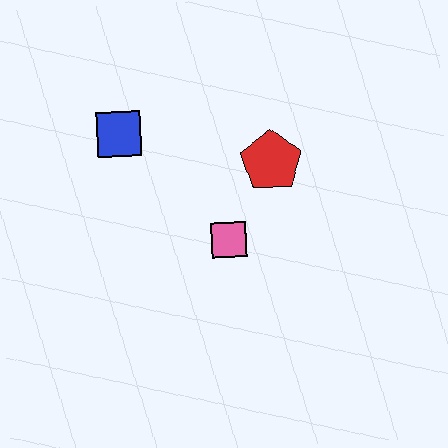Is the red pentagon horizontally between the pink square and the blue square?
No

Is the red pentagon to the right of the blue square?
Yes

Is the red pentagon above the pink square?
Yes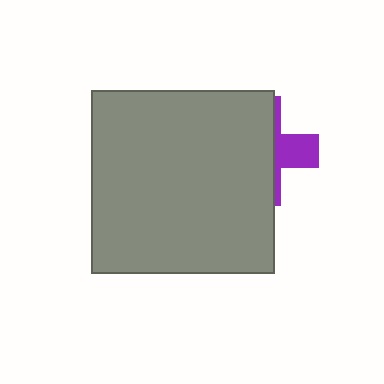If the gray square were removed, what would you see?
You would see the complete purple cross.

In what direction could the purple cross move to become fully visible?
The purple cross could move right. That would shift it out from behind the gray square entirely.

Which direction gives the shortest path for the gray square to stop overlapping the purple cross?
Moving left gives the shortest separation.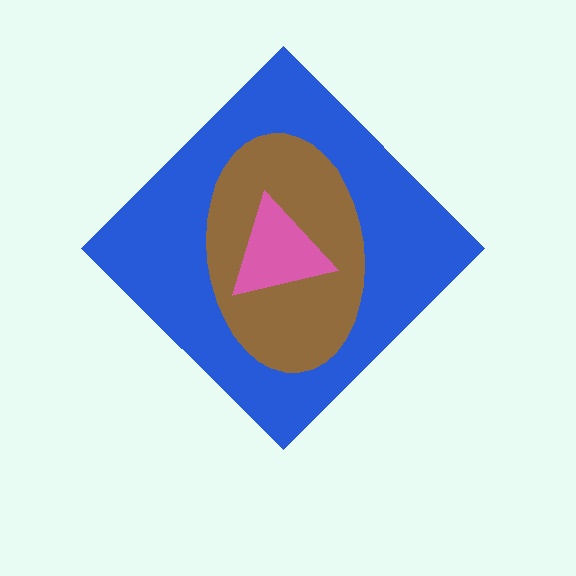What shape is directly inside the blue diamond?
The brown ellipse.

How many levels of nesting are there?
3.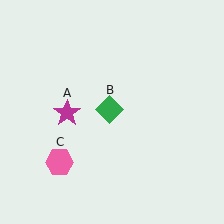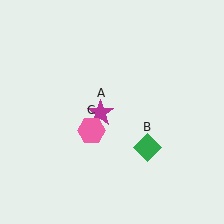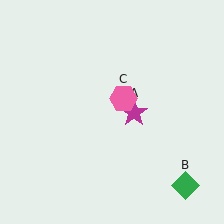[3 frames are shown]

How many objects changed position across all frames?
3 objects changed position: magenta star (object A), green diamond (object B), pink hexagon (object C).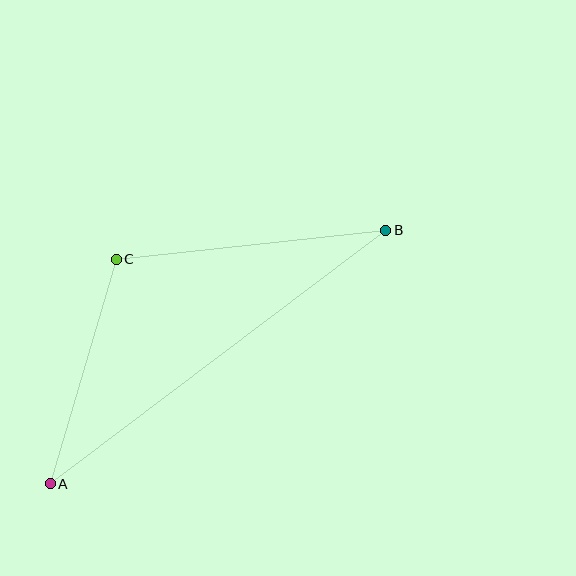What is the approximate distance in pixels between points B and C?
The distance between B and C is approximately 271 pixels.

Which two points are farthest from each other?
Points A and B are farthest from each other.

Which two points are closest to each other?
Points A and C are closest to each other.